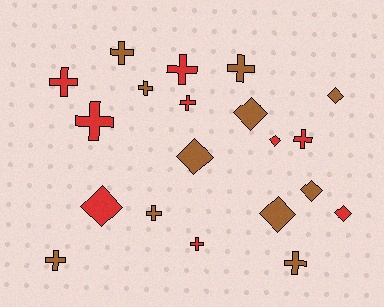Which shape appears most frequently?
Cross, with 12 objects.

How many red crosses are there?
There are 6 red crosses.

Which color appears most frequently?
Brown, with 11 objects.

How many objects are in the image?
There are 20 objects.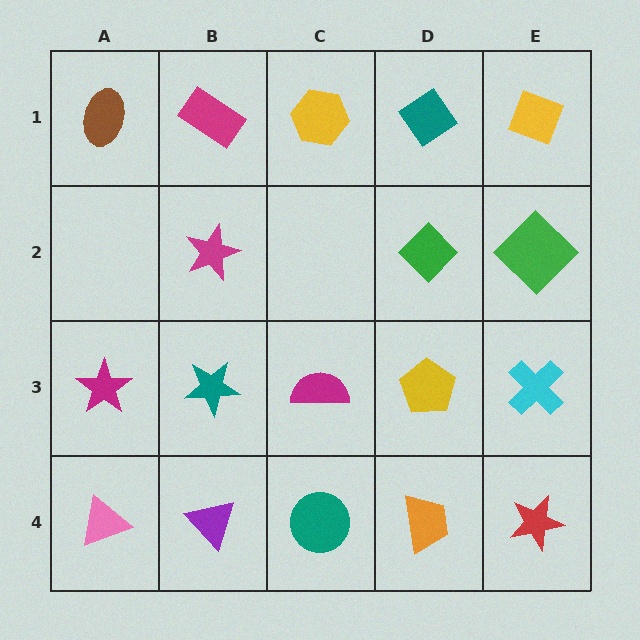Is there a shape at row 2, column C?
No, that cell is empty.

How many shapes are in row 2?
3 shapes.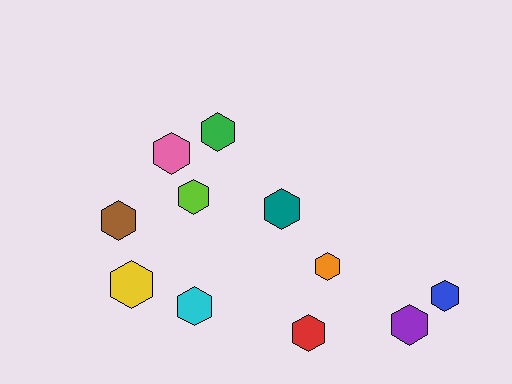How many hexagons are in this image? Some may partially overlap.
There are 11 hexagons.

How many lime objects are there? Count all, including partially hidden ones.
There is 1 lime object.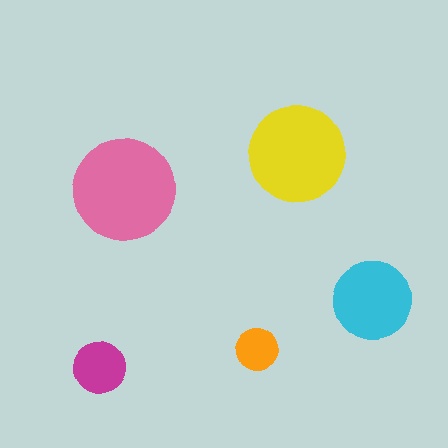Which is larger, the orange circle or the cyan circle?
The cyan one.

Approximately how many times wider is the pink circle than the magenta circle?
About 2 times wider.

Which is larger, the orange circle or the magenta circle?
The magenta one.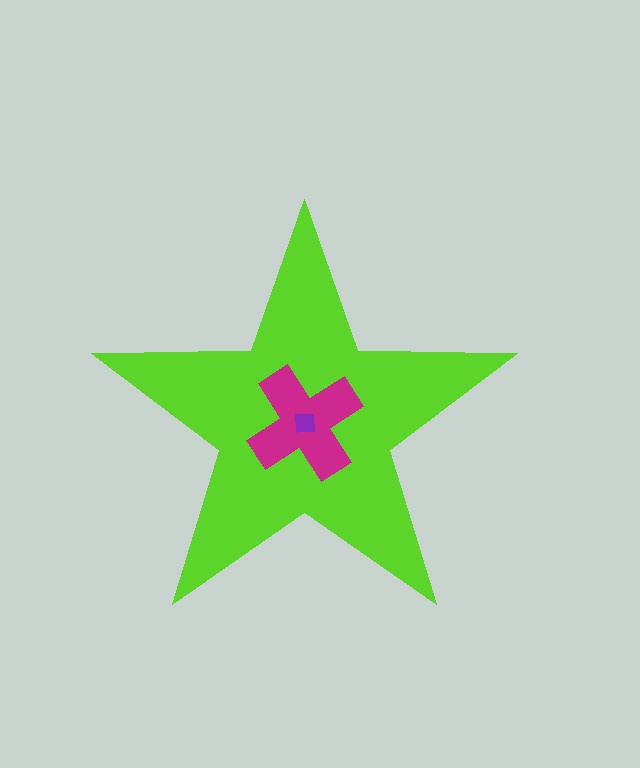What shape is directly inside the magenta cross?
The purple square.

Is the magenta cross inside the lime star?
Yes.